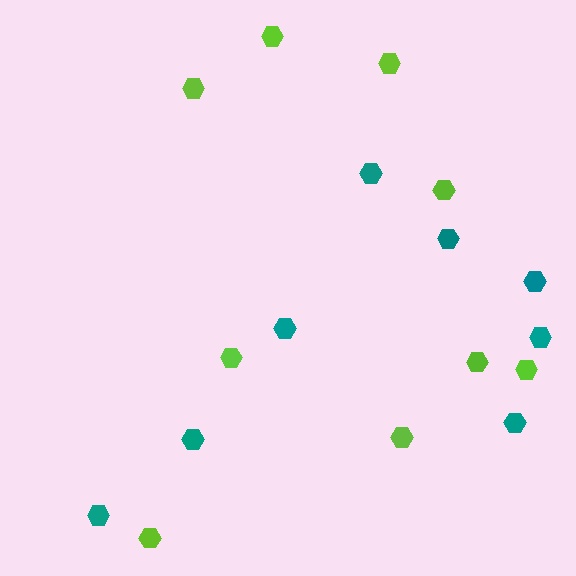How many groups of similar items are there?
There are 2 groups: one group of lime hexagons (9) and one group of teal hexagons (8).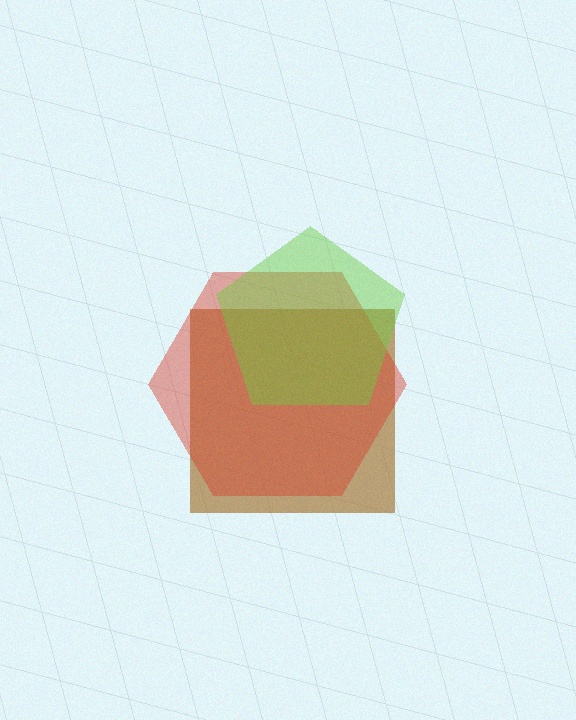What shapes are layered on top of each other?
The layered shapes are: a brown square, a red hexagon, a lime pentagon.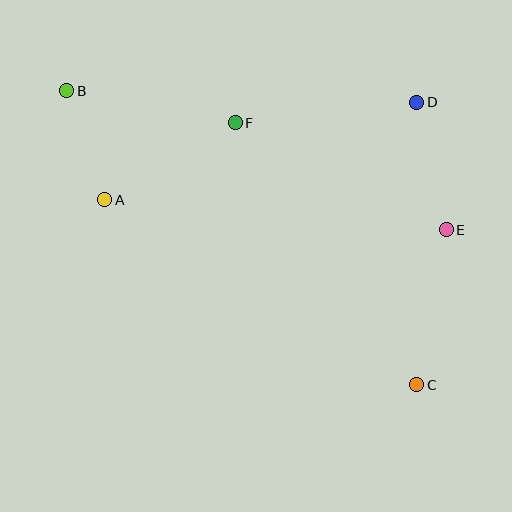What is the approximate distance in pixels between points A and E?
The distance between A and E is approximately 343 pixels.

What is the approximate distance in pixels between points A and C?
The distance between A and C is approximately 363 pixels.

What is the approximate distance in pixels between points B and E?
The distance between B and E is approximately 404 pixels.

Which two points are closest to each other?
Points A and B are closest to each other.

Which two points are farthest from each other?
Points B and C are farthest from each other.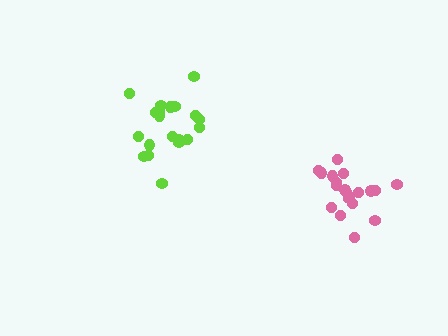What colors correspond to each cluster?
The clusters are colored: lime, pink.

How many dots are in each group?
Group 1: 20 dots, Group 2: 19 dots (39 total).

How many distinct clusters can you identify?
There are 2 distinct clusters.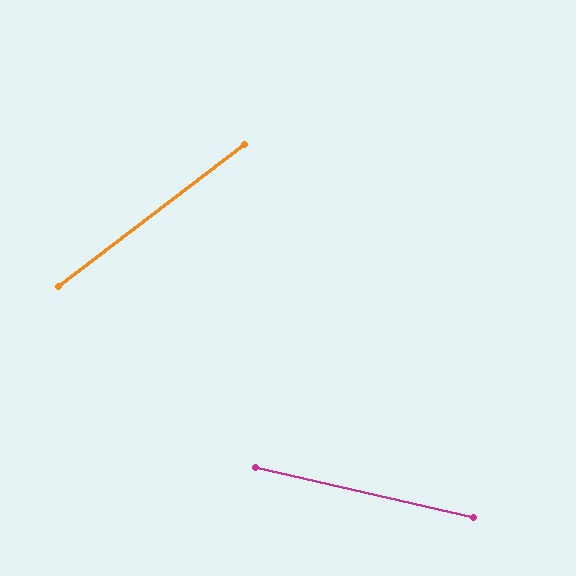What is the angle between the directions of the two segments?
Approximately 50 degrees.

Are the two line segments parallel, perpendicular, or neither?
Neither parallel nor perpendicular — they differ by about 50°.